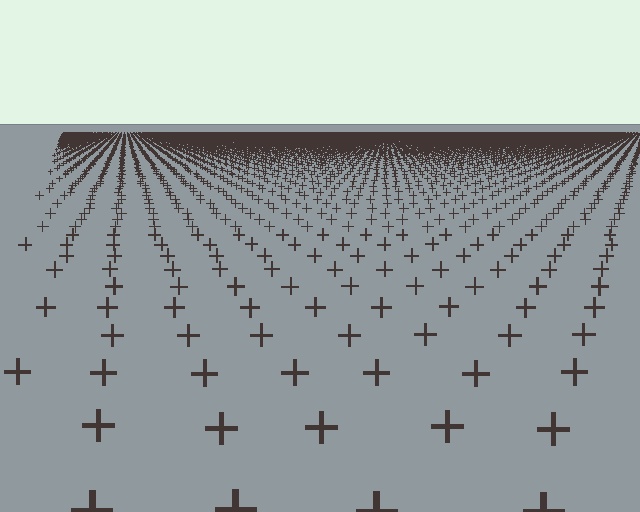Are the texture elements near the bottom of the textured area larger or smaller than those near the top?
Larger. Near the bottom, elements are closer to the viewer and appear at a bigger on-screen size.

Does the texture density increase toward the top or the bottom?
Density increases toward the top.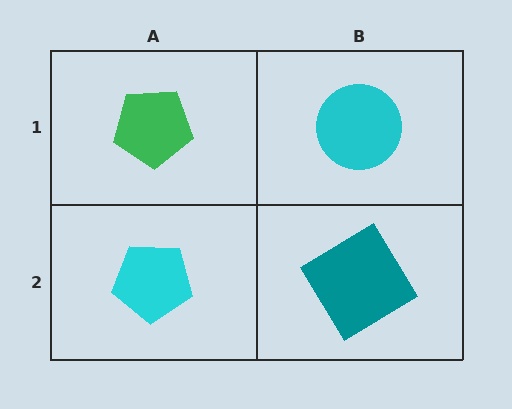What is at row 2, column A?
A cyan pentagon.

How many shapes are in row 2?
2 shapes.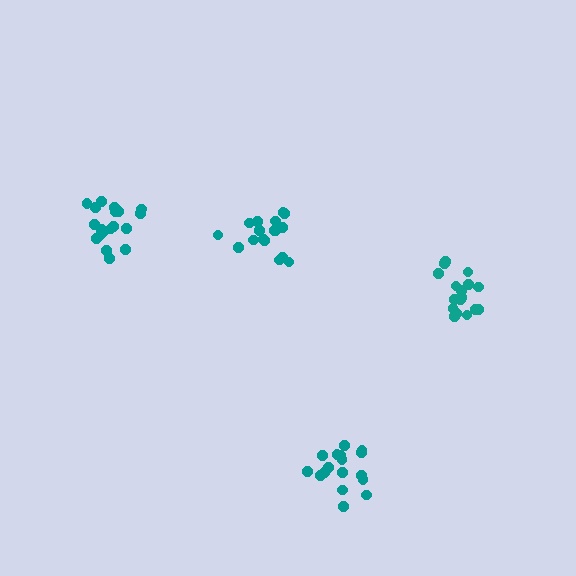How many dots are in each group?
Group 1: 17 dots, Group 2: 17 dots, Group 3: 19 dots, Group 4: 17 dots (70 total).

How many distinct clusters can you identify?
There are 4 distinct clusters.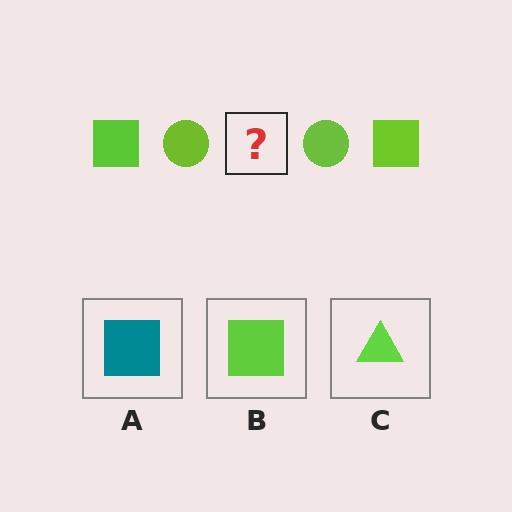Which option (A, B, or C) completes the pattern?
B.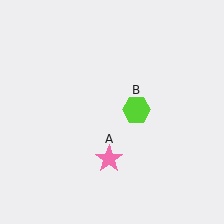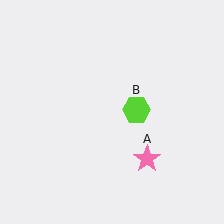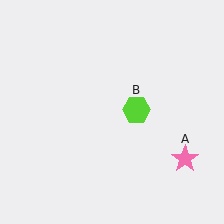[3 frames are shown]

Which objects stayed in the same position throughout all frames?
Lime hexagon (object B) remained stationary.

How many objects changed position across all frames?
1 object changed position: pink star (object A).